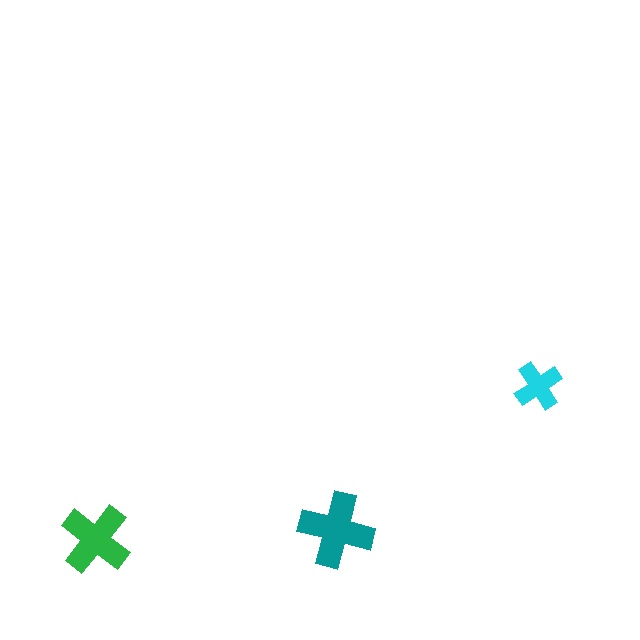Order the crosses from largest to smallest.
the teal one, the green one, the cyan one.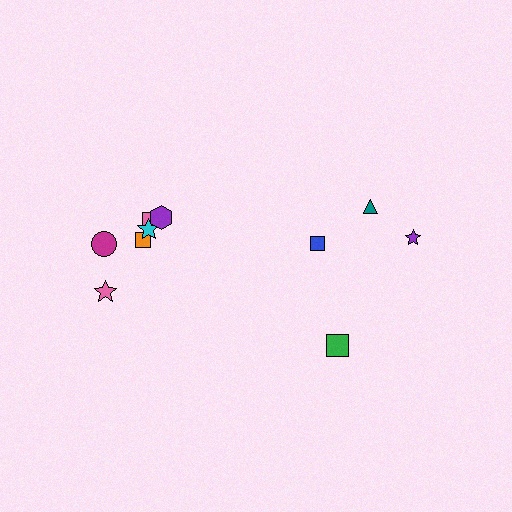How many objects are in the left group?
There are 6 objects.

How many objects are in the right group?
There are 4 objects.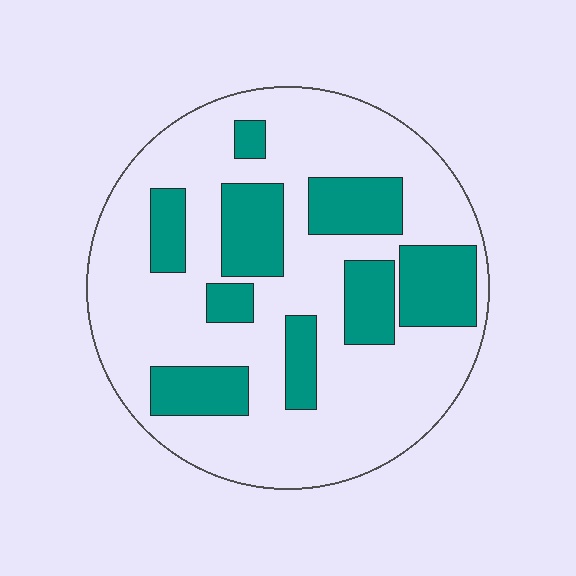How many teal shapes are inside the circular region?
9.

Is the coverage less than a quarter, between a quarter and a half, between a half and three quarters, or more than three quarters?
Between a quarter and a half.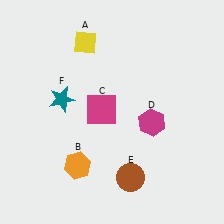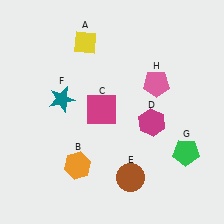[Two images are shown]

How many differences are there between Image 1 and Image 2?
There are 2 differences between the two images.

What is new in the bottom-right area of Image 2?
A green pentagon (G) was added in the bottom-right area of Image 2.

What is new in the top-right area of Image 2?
A pink pentagon (H) was added in the top-right area of Image 2.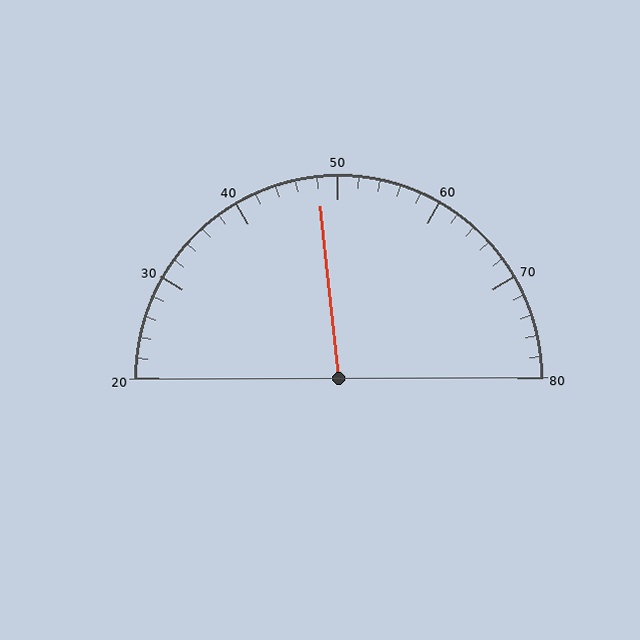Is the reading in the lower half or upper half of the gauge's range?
The reading is in the lower half of the range (20 to 80).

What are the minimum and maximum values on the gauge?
The gauge ranges from 20 to 80.